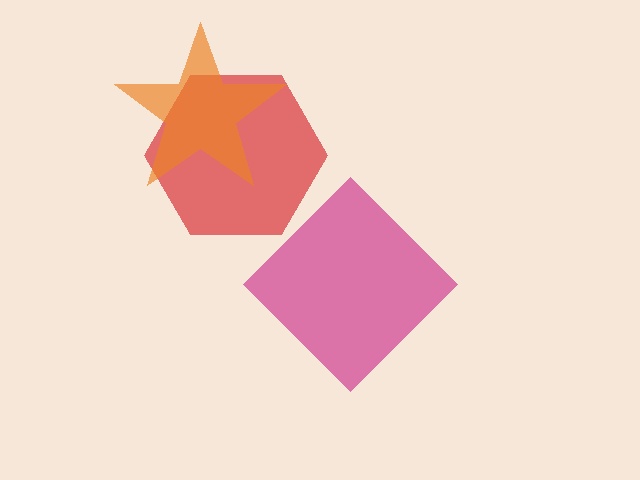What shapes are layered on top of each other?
The layered shapes are: a magenta diamond, a red hexagon, an orange star.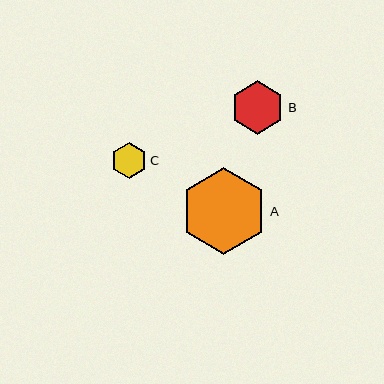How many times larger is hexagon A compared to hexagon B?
Hexagon A is approximately 1.6 times the size of hexagon B.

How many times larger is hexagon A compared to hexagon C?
Hexagon A is approximately 2.4 times the size of hexagon C.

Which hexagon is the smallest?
Hexagon C is the smallest with a size of approximately 36 pixels.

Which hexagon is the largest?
Hexagon A is the largest with a size of approximately 87 pixels.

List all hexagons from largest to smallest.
From largest to smallest: A, B, C.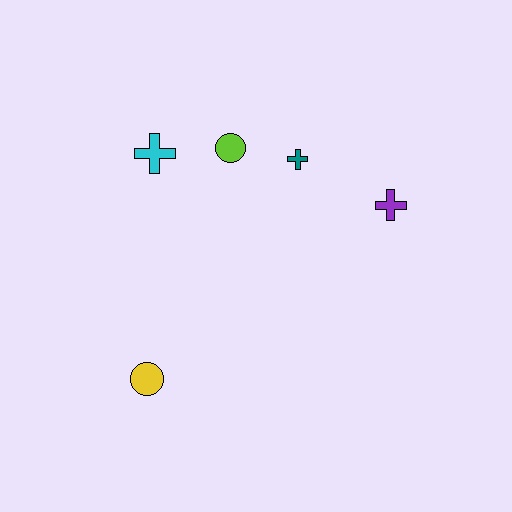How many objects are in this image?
There are 5 objects.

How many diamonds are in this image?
There are no diamonds.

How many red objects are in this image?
There are no red objects.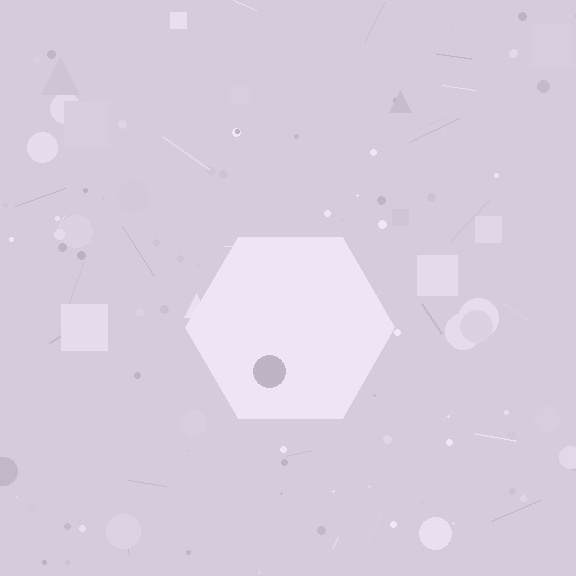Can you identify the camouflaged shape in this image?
The camouflaged shape is a hexagon.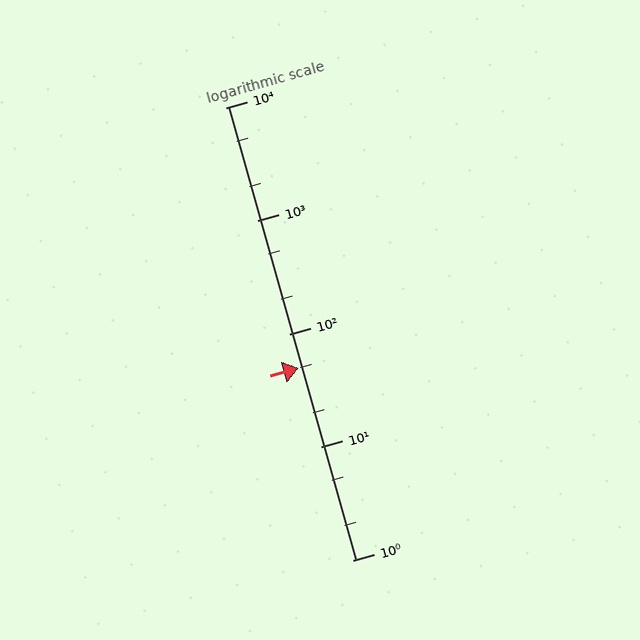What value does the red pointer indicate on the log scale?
The pointer indicates approximately 50.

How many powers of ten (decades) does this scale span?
The scale spans 4 decades, from 1 to 10000.